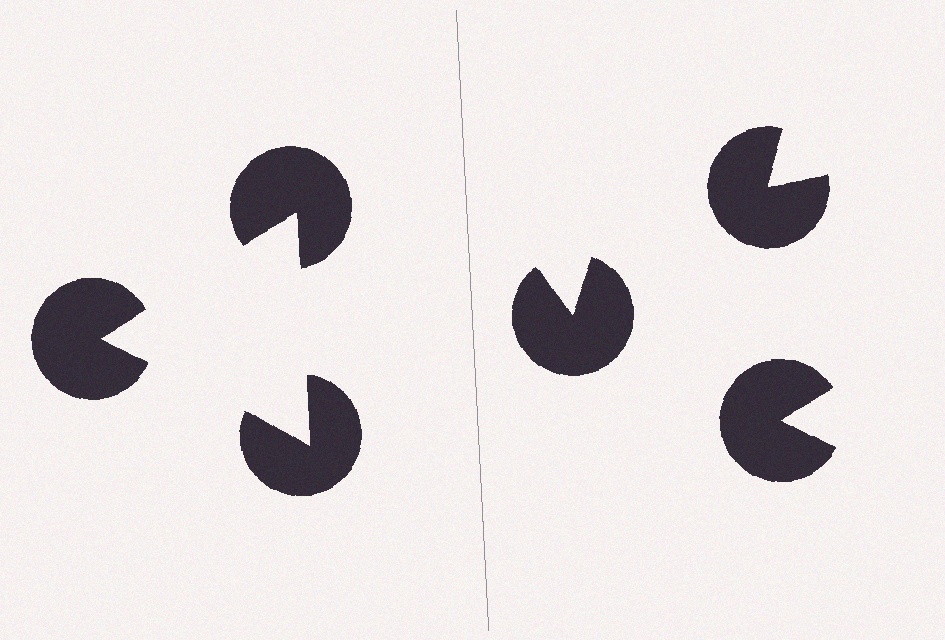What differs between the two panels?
The pac-man discs are positioned identically on both sides; only the wedge orientations differ. On the left they align to a triangle; on the right they are misaligned.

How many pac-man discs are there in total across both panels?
6 — 3 on each side.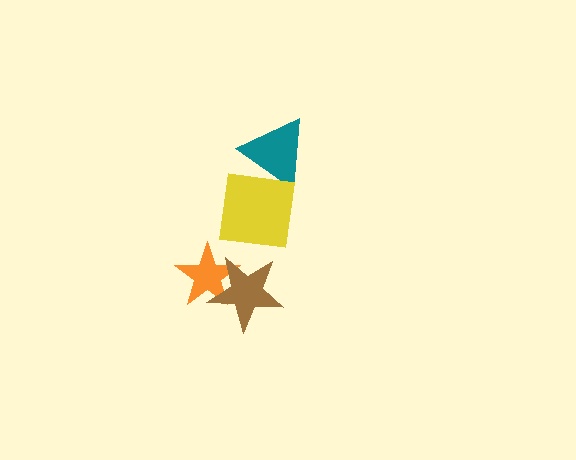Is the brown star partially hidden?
No, no other shape covers it.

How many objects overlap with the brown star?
1 object overlaps with the brown star.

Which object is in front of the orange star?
The brown star is in front of the orange star.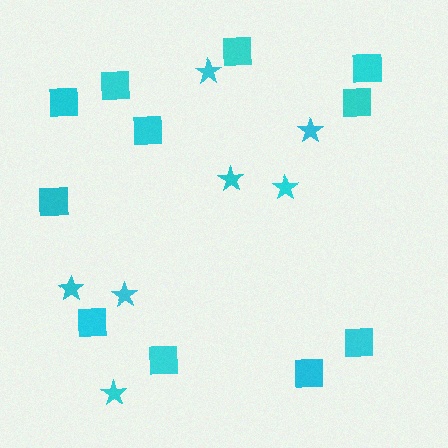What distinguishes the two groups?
There are 2 groups: one group of squares (11) and one group of stars (7).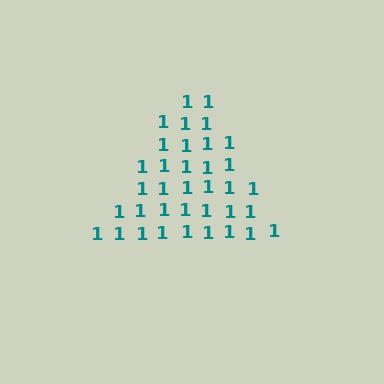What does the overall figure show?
The overall figure shows a triangle.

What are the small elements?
The small elements are digit 1's.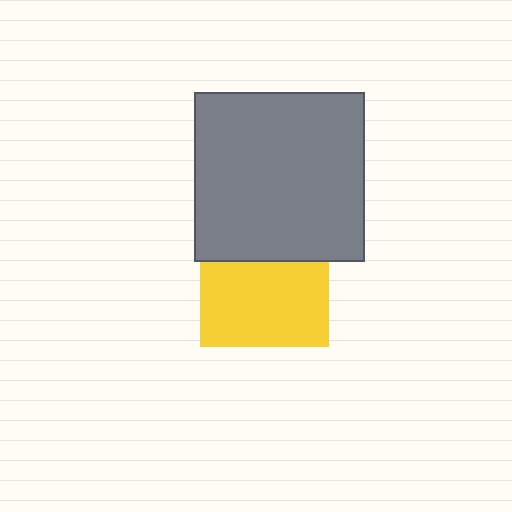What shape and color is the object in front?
The object in front is a gray square.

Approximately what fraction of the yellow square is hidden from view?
Roughly 34% of the yellow square is hidden behind the gray square.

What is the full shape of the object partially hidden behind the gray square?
The partially hidden object is a yellow square.